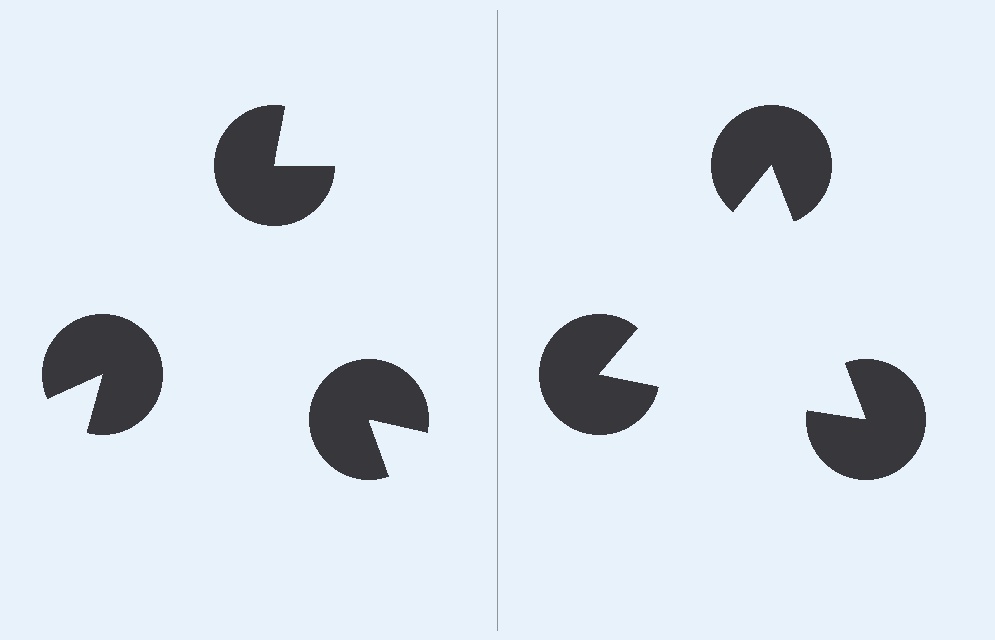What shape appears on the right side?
An illusory triangle.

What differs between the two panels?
The pac-man discs are positioned identically on both sides; only the wedge orientations differ. On the right they align to a triangle; on the left they are misaligned.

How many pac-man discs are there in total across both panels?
6 — 3 on each side.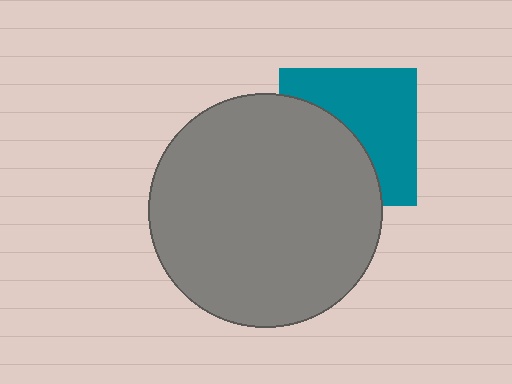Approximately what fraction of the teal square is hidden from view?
Roughly 46% of the teal square is hidden behind the gray circle.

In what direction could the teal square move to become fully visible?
The teal square could move toward the upper-right. That would shift it out from behind the gray circle entirely.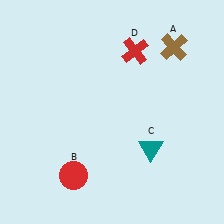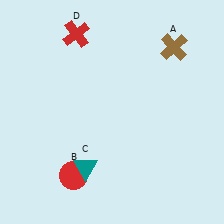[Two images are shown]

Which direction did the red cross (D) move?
The red cross (D) moved left.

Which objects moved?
The objects that moved are: the teal triangle (C), the red cross (D).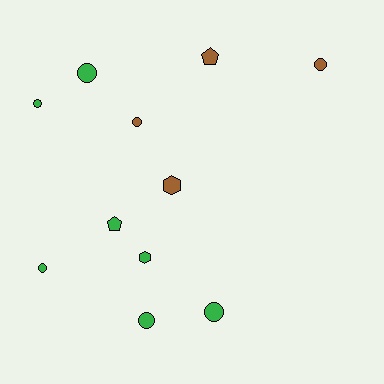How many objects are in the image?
There are 11 objects.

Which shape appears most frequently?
Circle, with 7 objects.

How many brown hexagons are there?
There is 1 brown hexagon.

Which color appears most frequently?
Green, with 7 objects.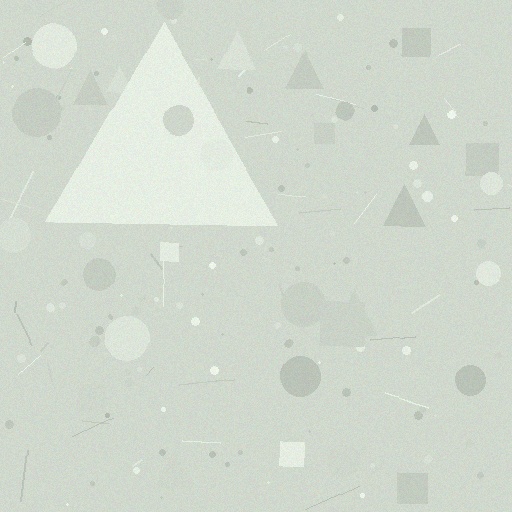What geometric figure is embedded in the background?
A triangle is embedded in the background.